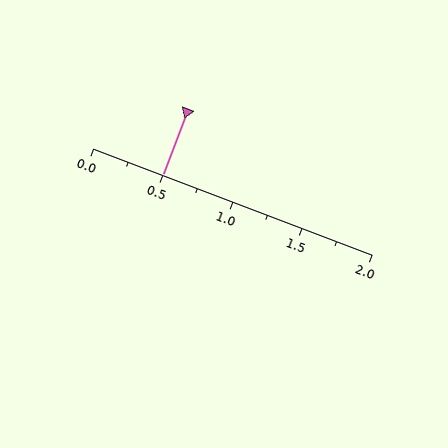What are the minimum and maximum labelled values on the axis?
The axis runs from 0.0 to 2.0.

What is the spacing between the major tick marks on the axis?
The major ticks are spaced 0.5 apart.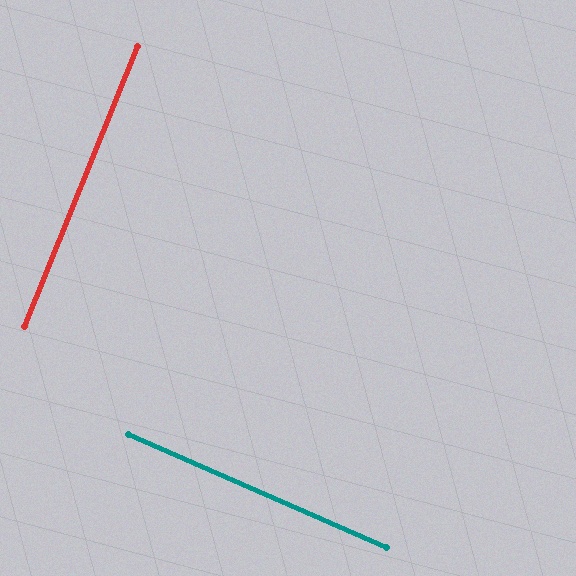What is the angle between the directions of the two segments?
Approximately 88 degrees.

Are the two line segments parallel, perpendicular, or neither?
Perpendicular — they meet at approximately 88°.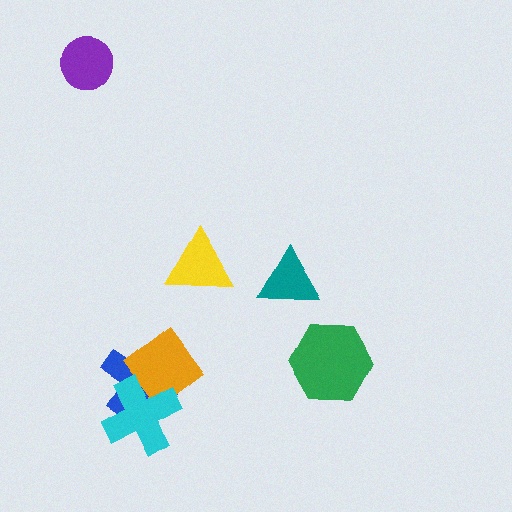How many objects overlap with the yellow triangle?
0 objects overlap with the yellow triangle.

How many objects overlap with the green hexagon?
0 objects overlap with the green hexagon.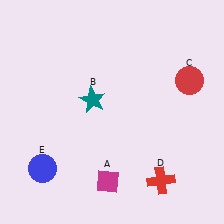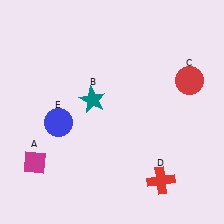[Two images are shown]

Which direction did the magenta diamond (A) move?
The magenta diamond (A) moved left.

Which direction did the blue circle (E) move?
The blue circle (E) moved up.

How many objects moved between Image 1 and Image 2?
2 objects moved between the two images.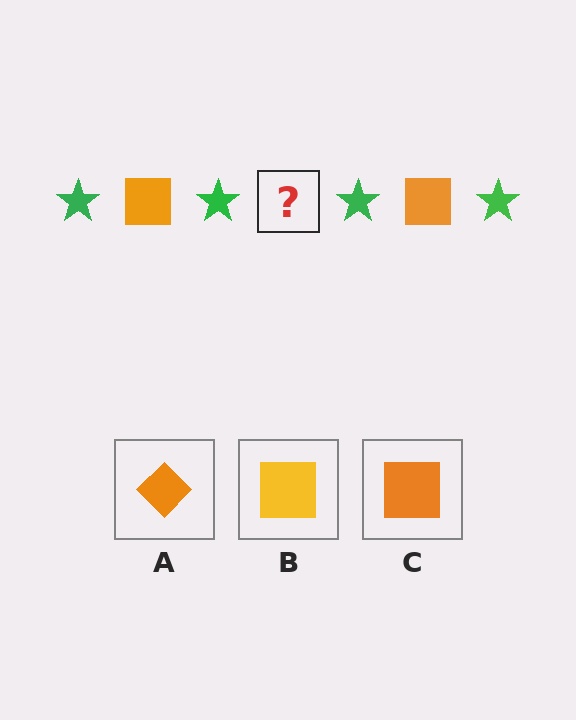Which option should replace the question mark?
Option C.